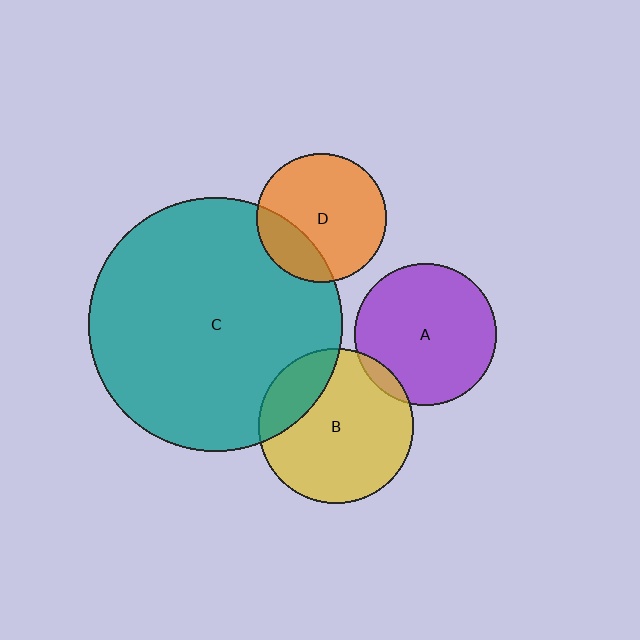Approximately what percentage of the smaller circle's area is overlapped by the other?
Approximately 20%.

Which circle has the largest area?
Circle C (teal).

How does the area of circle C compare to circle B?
Approximately 2.7 times.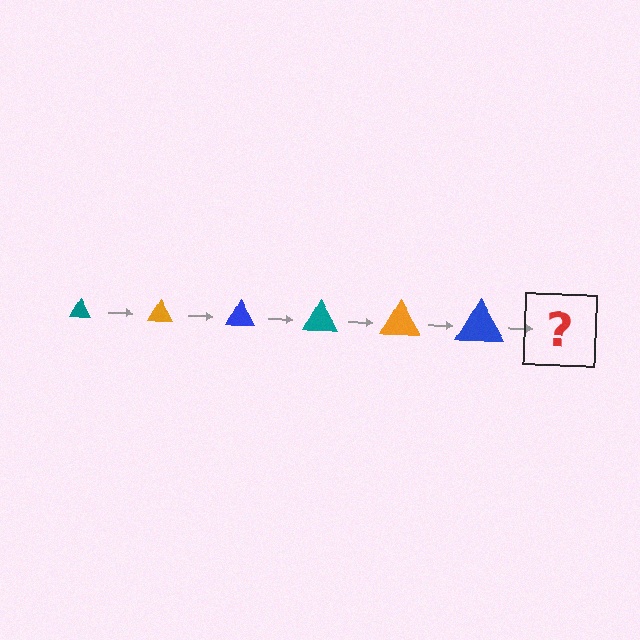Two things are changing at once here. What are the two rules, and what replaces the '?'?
The two rules are that the triangle grows larger each step and the color cycles through teal, orange, and blue. The '?' should be a teal triangle, larger than the previous one.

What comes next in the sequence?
The next element should be a teal triangle, larger than the previous one.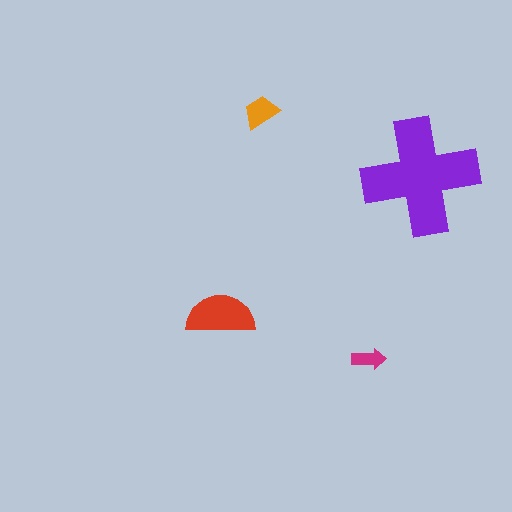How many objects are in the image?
There are 4 objects in the image.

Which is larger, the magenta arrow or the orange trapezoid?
The orange trapezoid.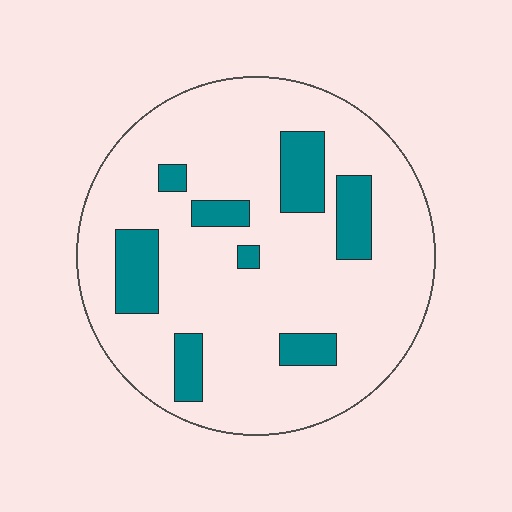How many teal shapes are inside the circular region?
8.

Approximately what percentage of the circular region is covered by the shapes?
Approximately 15%.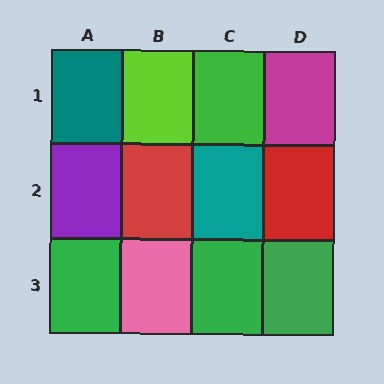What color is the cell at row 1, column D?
Magenta.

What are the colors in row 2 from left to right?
Purple, red, teal, red.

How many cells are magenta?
1 cell is magenta.